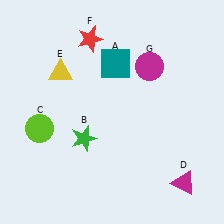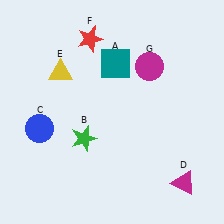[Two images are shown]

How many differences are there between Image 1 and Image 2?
There is 1 difference between the two images.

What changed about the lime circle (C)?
In Image 1, C is lime. In Image 2, it changed to blue.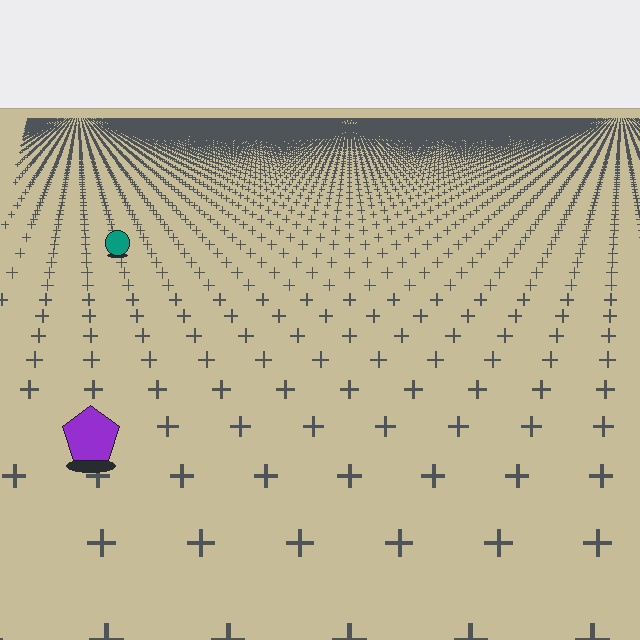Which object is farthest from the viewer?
The teal circle is farthest from the viewer. It appears smaller and the ground texture around it is denser.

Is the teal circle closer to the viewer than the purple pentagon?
No. The purple pentagon is closer — you can tell from the texture gradient: the ground texture is coarser near it.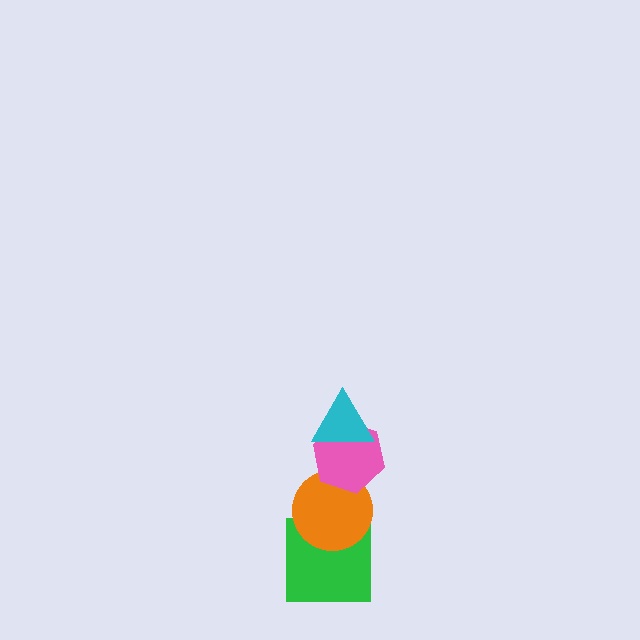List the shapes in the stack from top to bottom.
From top to bottom: the cyan triangle, the pink hexagon, the orange circle, the green square.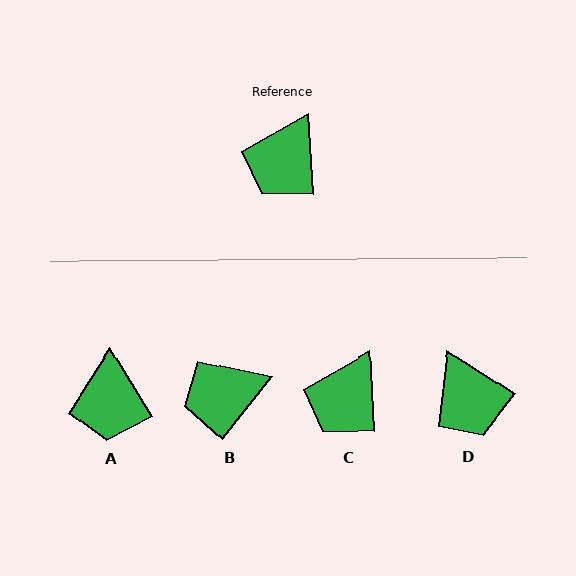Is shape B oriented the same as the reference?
No, it is off by about 41 degrees.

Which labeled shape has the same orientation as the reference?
C.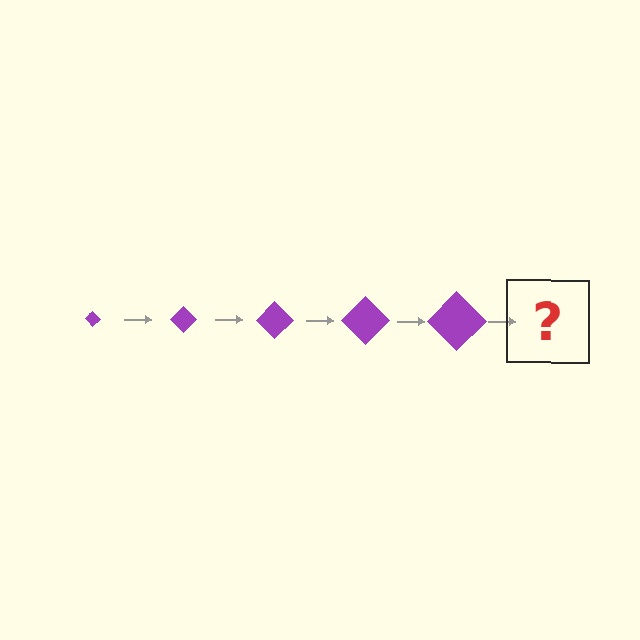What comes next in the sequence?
The next element should be a purple diamond, larger than the previous one.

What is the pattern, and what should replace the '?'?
The pattern is that the diamond gets progressively larger each step. The '?' should be a purple diamond, larger than the previous one.